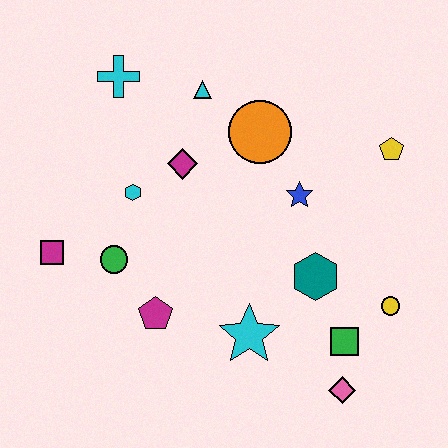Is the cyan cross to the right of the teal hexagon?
No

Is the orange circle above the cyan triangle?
No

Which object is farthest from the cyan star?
The cyan cross is farthest from the cyan star.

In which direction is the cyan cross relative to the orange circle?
The cyan cross is to the left of the orange circle.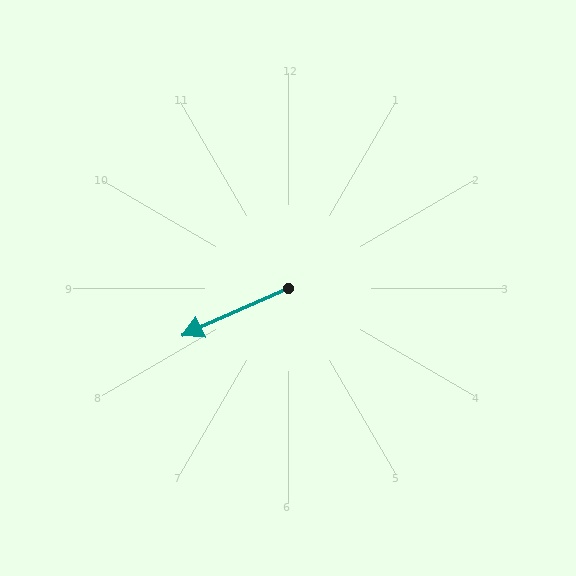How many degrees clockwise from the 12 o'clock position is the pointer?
Approximately 246 degrees.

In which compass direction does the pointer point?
Southwest.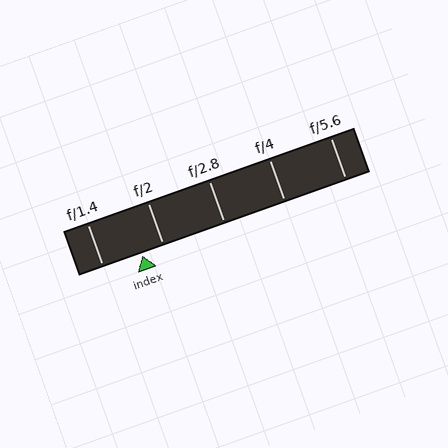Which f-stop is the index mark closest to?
The index mark is closest to f/2.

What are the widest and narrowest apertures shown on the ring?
The widest aperture shown is f/1.4 and the narrowest is f/5.6.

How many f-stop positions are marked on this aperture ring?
There are 5 f-stop positions marked.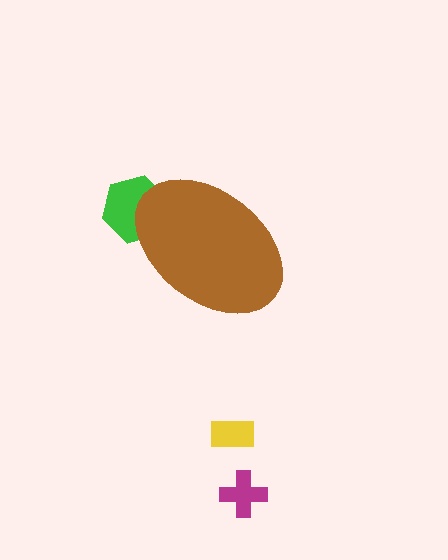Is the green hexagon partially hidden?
Yes, the green hexagon is partially hidden behind the brown ellipse.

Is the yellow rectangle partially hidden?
No, the yellow rectangle is fully visible.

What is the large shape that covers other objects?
A brown ellipse.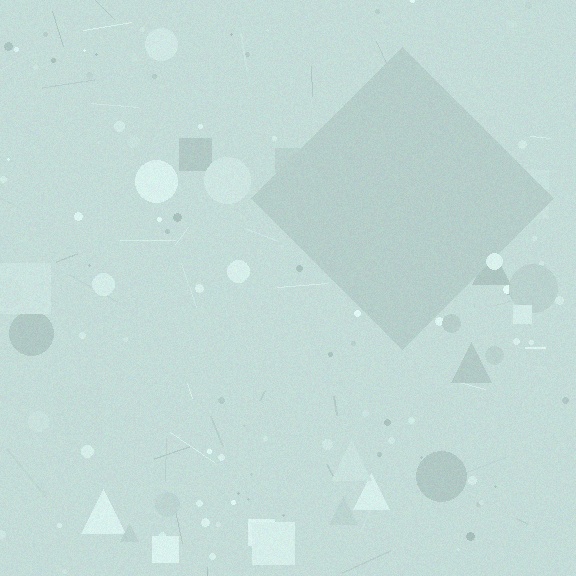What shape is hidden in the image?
A diamond is hidden in the image.